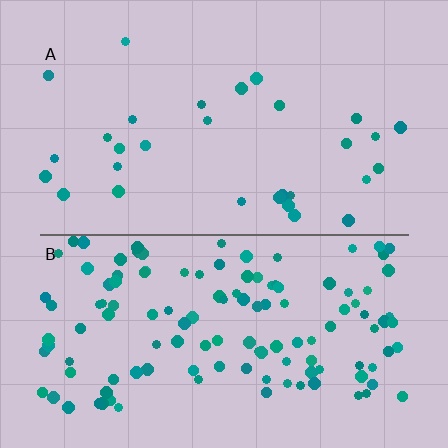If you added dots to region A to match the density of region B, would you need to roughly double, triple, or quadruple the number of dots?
Approximately quadruple.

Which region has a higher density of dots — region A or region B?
B (the bottom).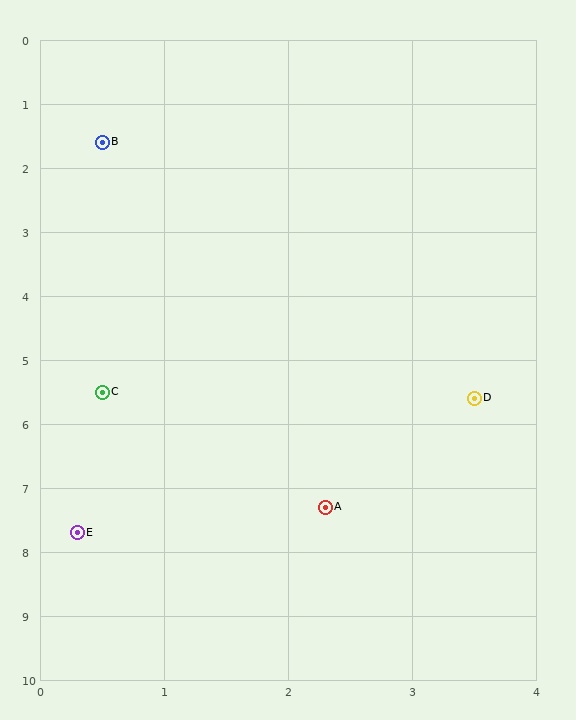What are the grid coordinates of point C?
Point C is at approximately (0.5, 5.5).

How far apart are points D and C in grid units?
Points D and C are about 3.0 grid units apart.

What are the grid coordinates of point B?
Point B is at approximately (0.5, 1.6).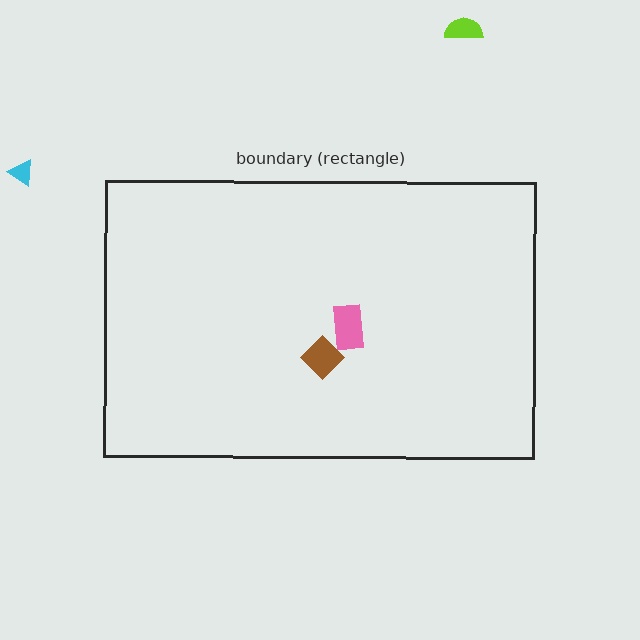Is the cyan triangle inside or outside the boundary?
Outside.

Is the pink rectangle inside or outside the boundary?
Inside.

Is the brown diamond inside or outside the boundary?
Inside.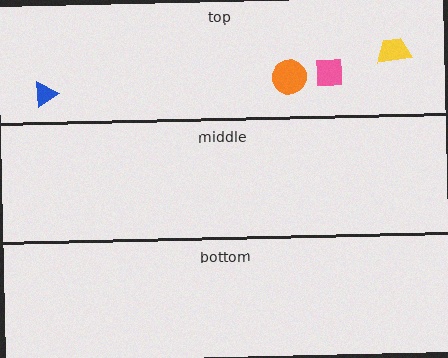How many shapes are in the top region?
4.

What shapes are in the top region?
The yellow trapezoid, the orange circle, the blue triangle, the pink square.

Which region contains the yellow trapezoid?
The top region.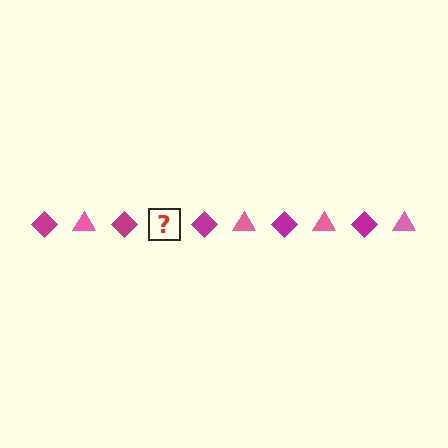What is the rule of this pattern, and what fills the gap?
The rule is that the pattern alternates between magenta diamond and pink triangle. The gap should be filled with a pink triangle.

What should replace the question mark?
The question mark should be replaced with a pink triangle.